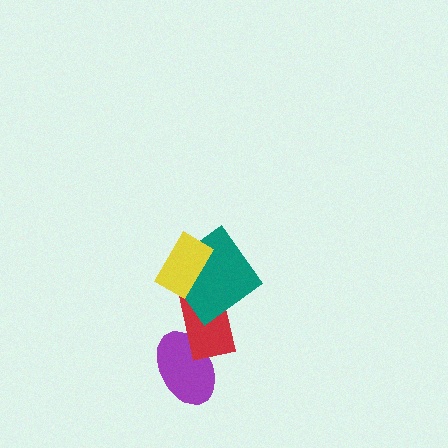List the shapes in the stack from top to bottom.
From top to bottom: the yellow rectangle, the teal diamond, the red rectangle, the purple ellipse.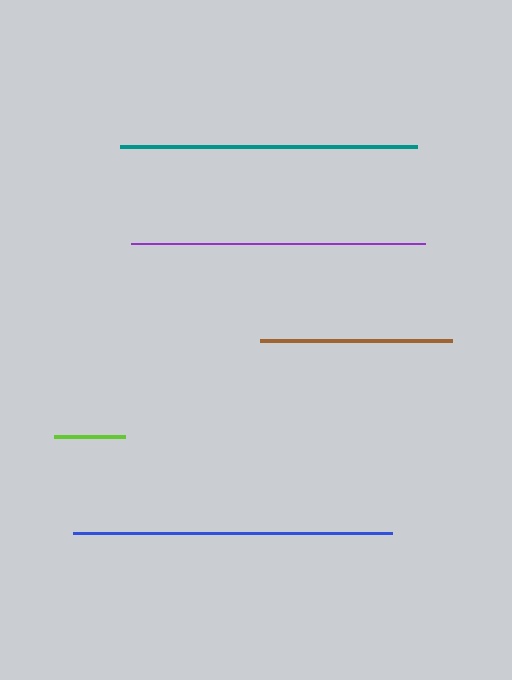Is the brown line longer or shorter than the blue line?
The blue line is longer than the brown line.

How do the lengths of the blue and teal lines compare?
The blue and teal lines are approximately the same length.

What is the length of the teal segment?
The teal segment is approximately 297 pixels long.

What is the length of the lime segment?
The lime segment is approximately 72 pixels long.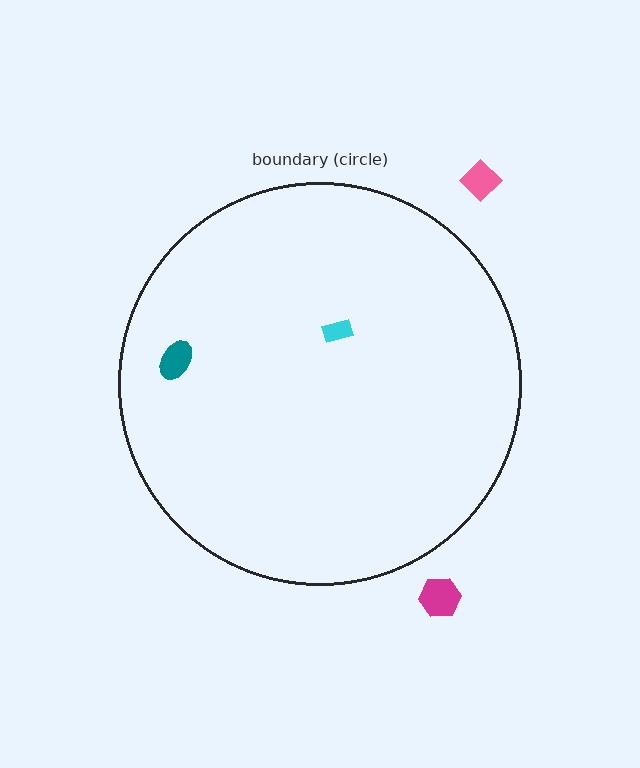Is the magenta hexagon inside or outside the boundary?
Outside.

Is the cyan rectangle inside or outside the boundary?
Inside.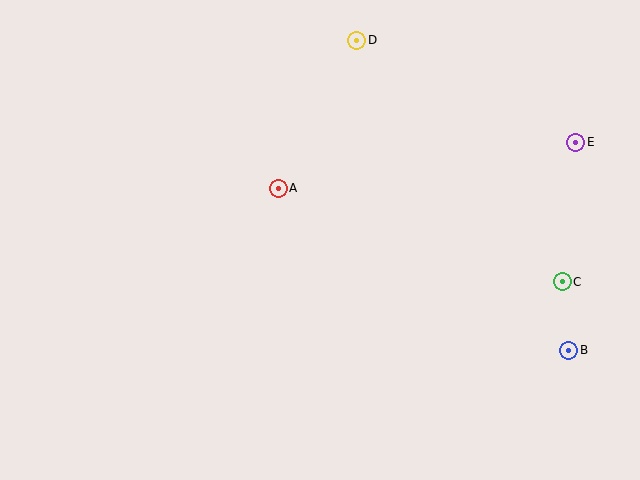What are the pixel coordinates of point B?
Point B is at (569, 350).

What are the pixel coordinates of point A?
Point A is at (278, 188).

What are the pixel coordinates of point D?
Point D is at (357, 40).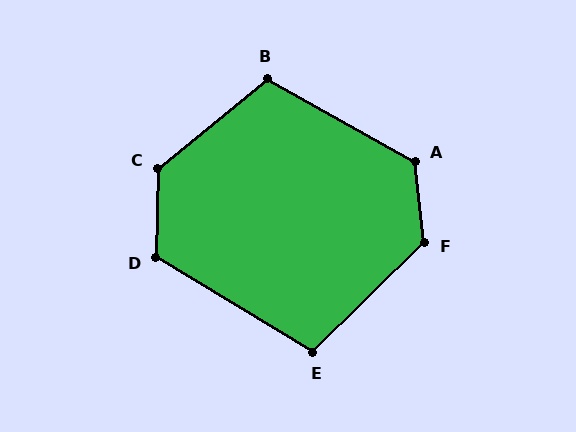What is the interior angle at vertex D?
Approximately 120 degrees (obtuse).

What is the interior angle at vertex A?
Approximately 125 degrees (obtuse).